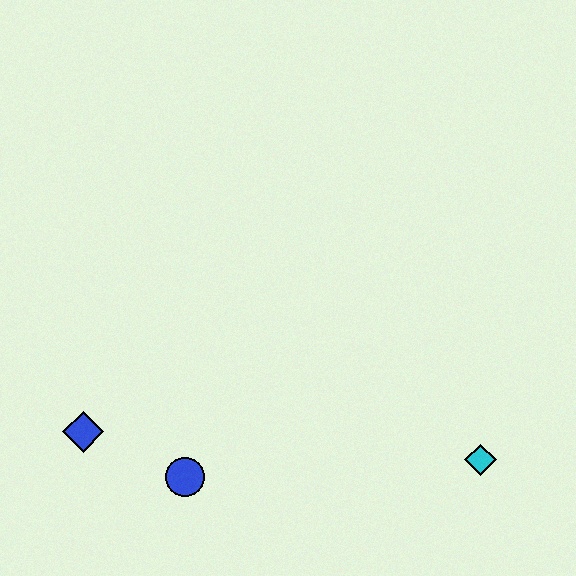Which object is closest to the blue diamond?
The blue circle is closest to the blue diamond.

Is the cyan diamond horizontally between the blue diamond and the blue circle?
No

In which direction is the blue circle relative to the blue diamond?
The blue circle is to the right of the blue diamond.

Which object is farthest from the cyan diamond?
The blue diamond is farthest from the cyan diamond.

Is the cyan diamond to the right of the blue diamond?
Yes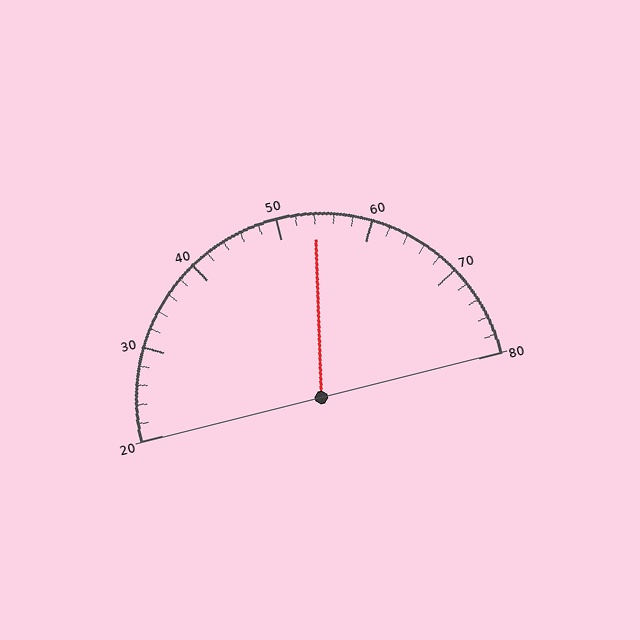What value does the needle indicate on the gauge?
The needle indicates approximately 54.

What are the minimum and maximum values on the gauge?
The gauge ranges from 20 to 80.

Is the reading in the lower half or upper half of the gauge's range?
The reading is in the upper half of the range (20 to 80).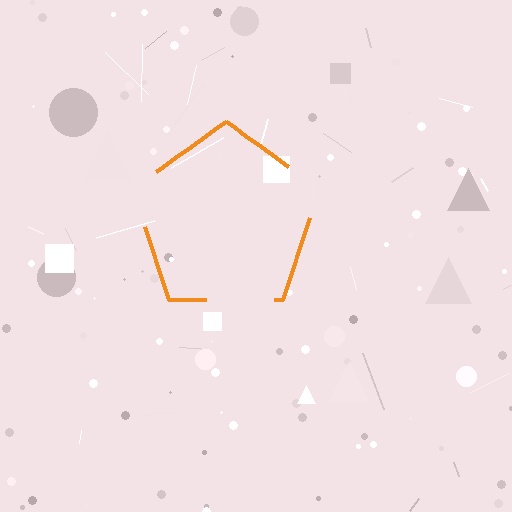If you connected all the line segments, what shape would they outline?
They would outline a pentagon.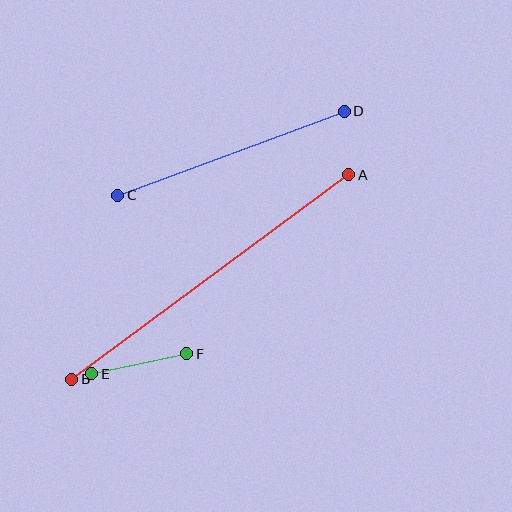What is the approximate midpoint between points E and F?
The midpoint is at approximately (139, 364) pixels.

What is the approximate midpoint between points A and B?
The midpoint is at approximately (210, 277) pixels.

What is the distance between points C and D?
The distance is approximately 241 pixels.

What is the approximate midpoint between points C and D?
The midpoint is at approximately (231, 153) pixels.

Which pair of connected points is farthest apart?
Points A and B are farthest apart.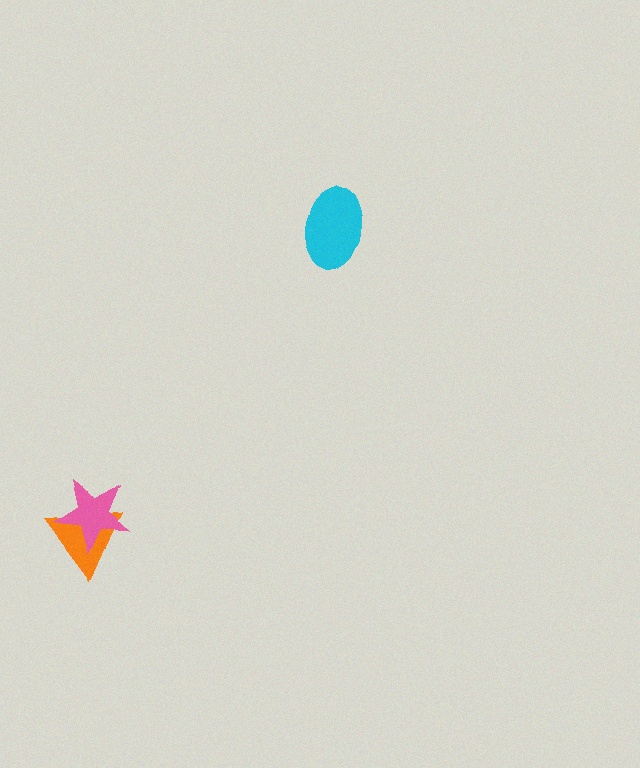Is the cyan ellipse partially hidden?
No, no other shape covers it.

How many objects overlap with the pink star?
1 object overlaps with the pink star.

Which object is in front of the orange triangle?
The pink star is in front of the orange triangle.